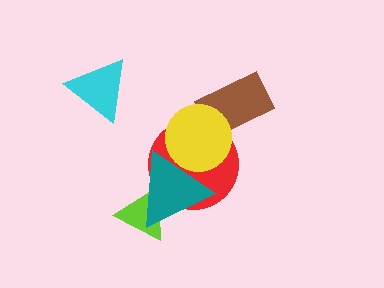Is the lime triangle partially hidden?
Yes, it is partially covered by another shape.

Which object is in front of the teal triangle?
The yellow circle is in front of the teal triangle.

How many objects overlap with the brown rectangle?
1 object overlaps with the brown rectangle.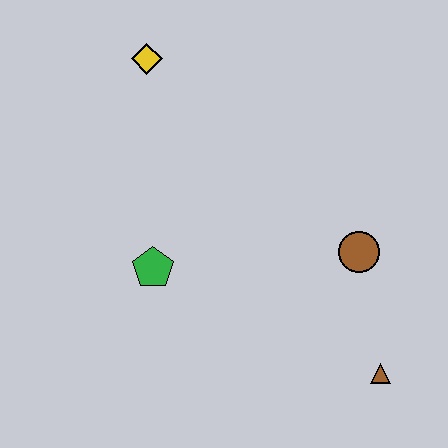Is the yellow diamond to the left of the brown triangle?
Yes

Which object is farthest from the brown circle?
The yellow diamond is farthest from the brown circle.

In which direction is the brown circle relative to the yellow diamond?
The brown circle is to the right of the yellow diamond.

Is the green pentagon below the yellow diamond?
Yes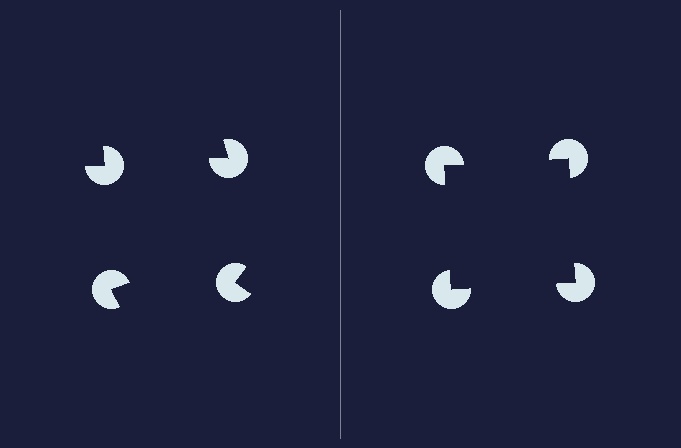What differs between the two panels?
The pac-man discs are positioned identically on both sides; only the wedge orientations differ. On the right they align to a square; on the left they are misaligned.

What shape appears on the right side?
An illusory square.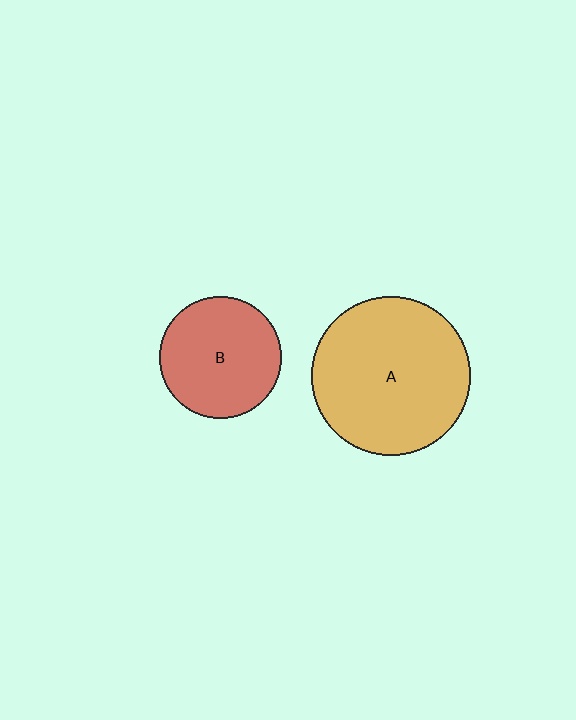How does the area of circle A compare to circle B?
Approximately 1.7 times.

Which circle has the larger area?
Circle A (orange).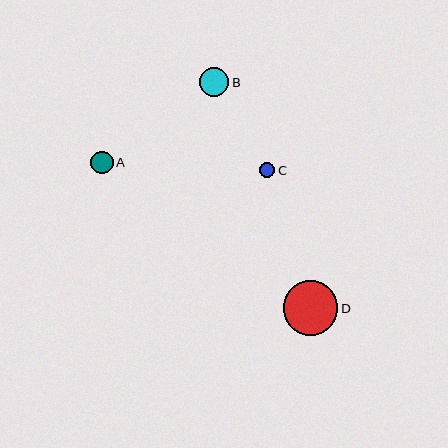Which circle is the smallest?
Circle C is the smallest with a size of approximately 15 pixels.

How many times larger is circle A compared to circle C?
Circle A is approximately 1.5 times the size of circle C.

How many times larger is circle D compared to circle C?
Circle D is approximately 3.6 times the size of circle C.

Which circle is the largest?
Circle D is the largest with a size of approximately 54 pixels.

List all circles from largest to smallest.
From largest to smallest: D, B, A, C.